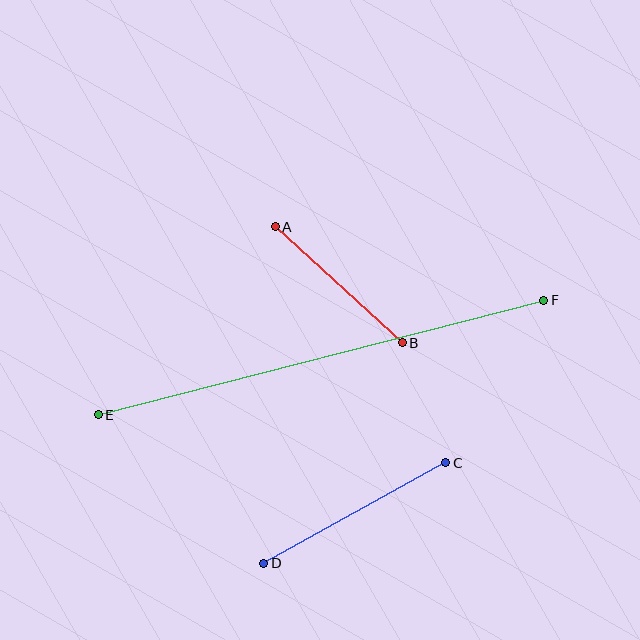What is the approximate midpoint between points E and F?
The midpoint is at approximately (321, 358) pixels.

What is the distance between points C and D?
The distance is approximately 208 pixels.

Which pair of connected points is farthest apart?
Points E and F are farthest apart.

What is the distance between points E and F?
The distance is approximately 460 pixels.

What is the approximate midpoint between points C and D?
The midpoint is at approximately (355, 513) pixels.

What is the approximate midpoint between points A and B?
The midpoint is at approximately (339, 285) pixels.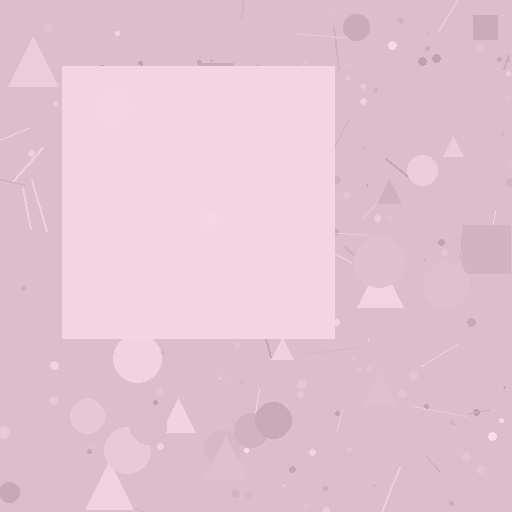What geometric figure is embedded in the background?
A square is embedded in the background.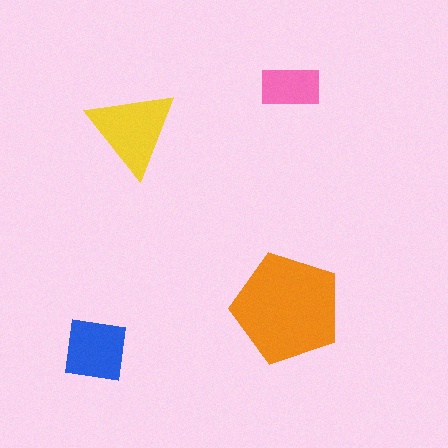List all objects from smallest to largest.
The pink rectangle, the blue square, the yellow triangle, the orange pentagon.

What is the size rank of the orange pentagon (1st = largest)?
1st.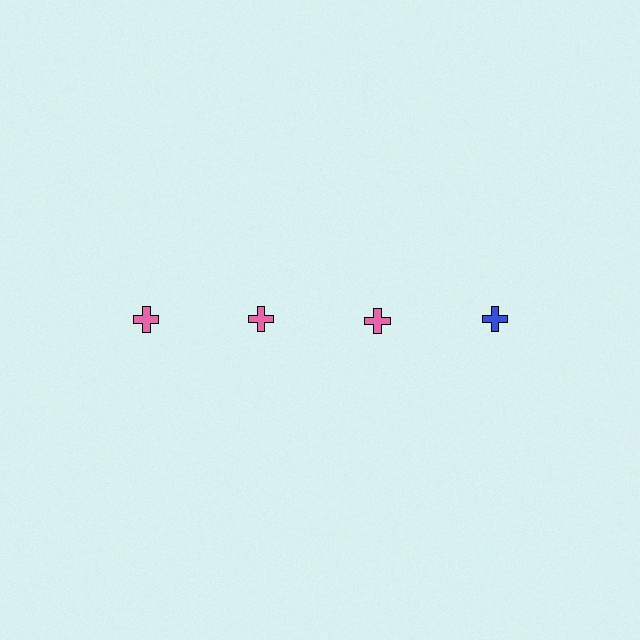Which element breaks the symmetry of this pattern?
The blue cross in the top row, second from right column breaks the symmetry. All other shapes are pink crosses.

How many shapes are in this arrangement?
There are 4 shapes arranged in a grid pattern.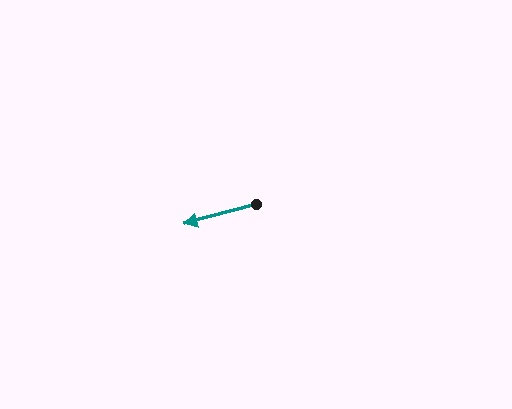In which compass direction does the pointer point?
West.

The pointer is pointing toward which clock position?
Roughly 9 o'clock.